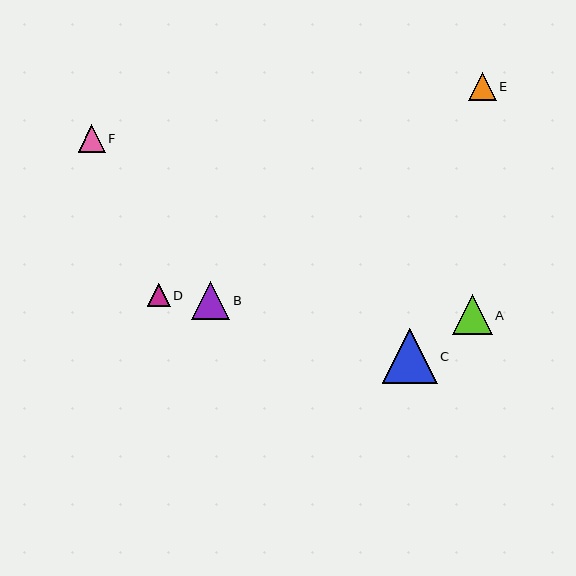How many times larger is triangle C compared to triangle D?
Triangle C is approximately 2.4 times the size of triangle D.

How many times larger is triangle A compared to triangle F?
Triangle A is approximately 1.5 times the size of triangle F.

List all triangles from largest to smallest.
From largest to smallest: C, A, B, E, F, D.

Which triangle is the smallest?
Triangle D is the smallest with a size of approximately 23 pixels.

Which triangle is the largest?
Triangle C is the largest with a size of approximately 55 pixels.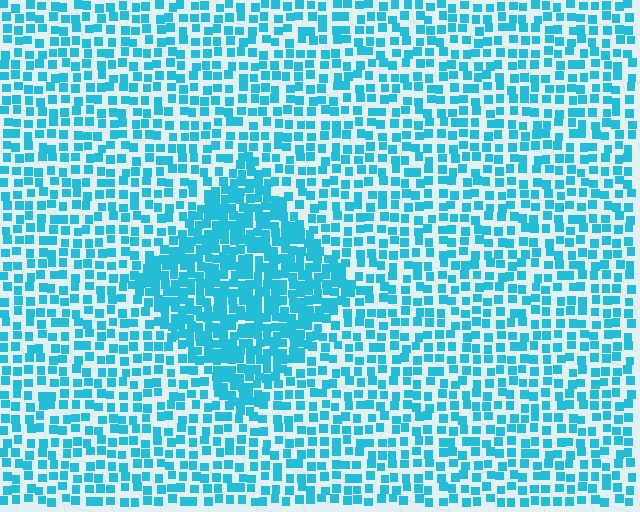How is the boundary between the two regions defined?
The boundary is defined by a change in element density (approximately 1.9x ratio). All elements are the same color, size, and shape.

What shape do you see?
I see a diamond.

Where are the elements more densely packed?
The elements are more densely packed inside the diamond boundary.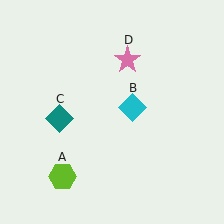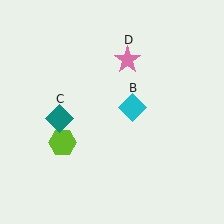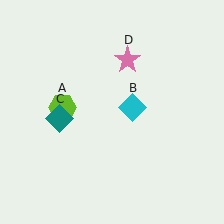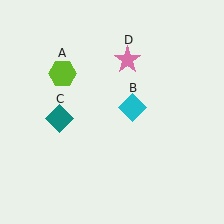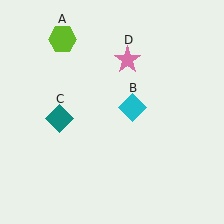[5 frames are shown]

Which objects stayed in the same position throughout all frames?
Cyan diamond (object B) and teal diamond (object C) and pink star (object D) remained stationary.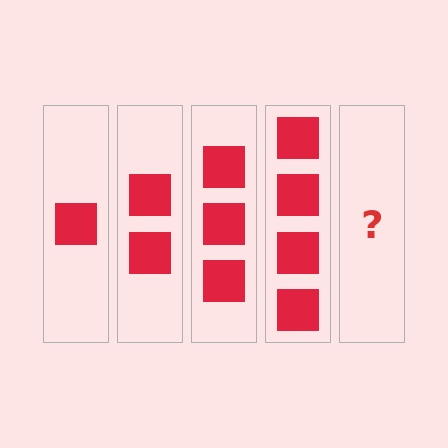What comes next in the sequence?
The next element should be 5 squares.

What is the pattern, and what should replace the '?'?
The pattern is that each step adds one more square. The '?' should be 5 squares.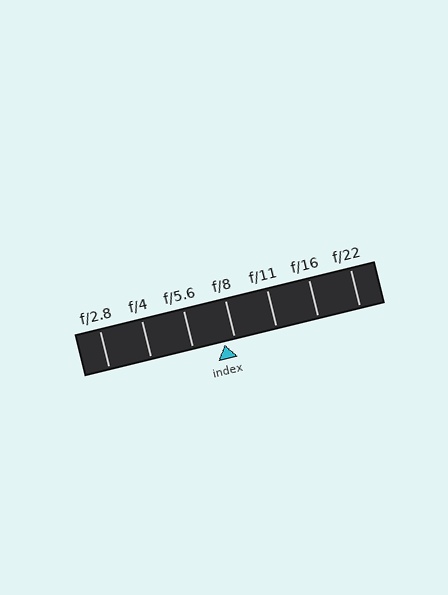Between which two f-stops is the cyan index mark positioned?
The index mark is between f/5.6 and f/8.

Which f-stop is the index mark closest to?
The index mark is closest to f/8.